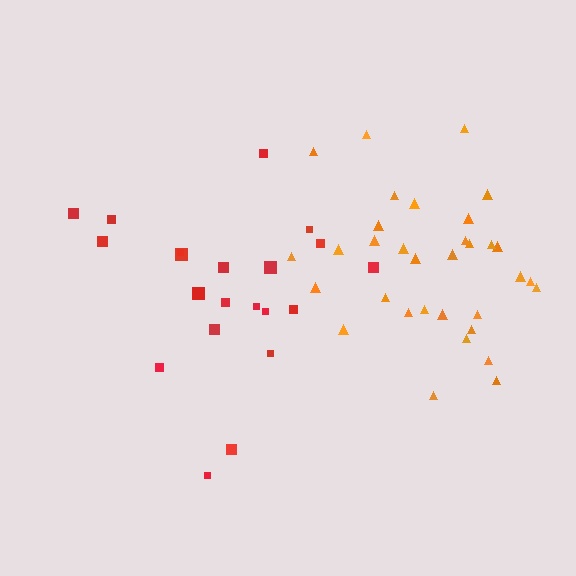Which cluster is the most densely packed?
Orange.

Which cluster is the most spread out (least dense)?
Red.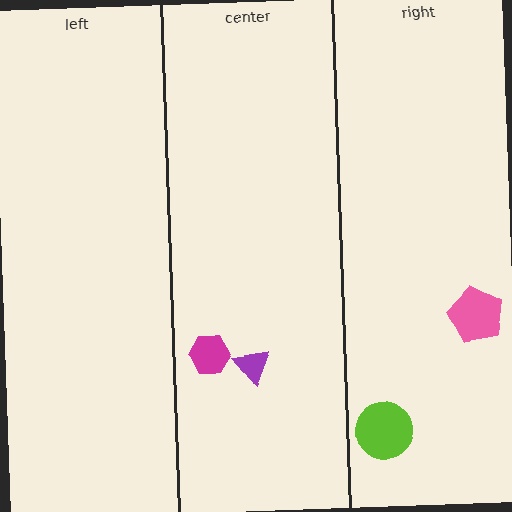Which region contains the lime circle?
The right region.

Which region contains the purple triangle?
The center region.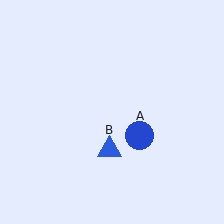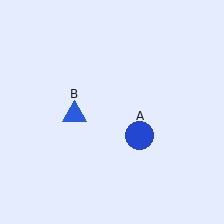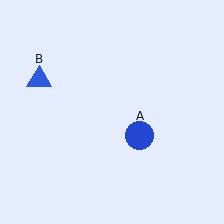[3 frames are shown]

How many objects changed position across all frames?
1 object changed position: blue triangle (object B).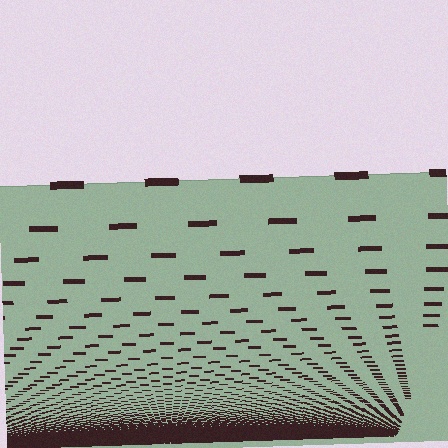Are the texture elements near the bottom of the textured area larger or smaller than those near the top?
Smaller. The gradient is inverted — elements near the bottom are smaller and denser.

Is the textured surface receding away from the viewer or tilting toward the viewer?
The surface appears to tilt toward the viewer. Texture elements get larger and sparser toward the top.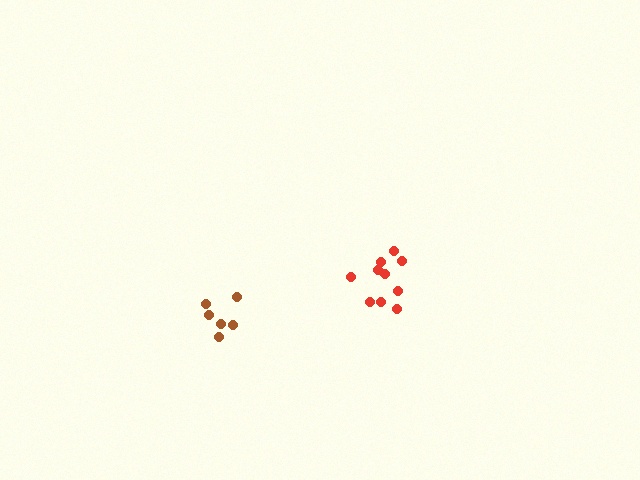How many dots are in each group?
Group 1: 10 dots, Group 2: 6 dots (16 total).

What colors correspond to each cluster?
The clusters are colored: red, brown.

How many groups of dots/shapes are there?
There are 2 groups.